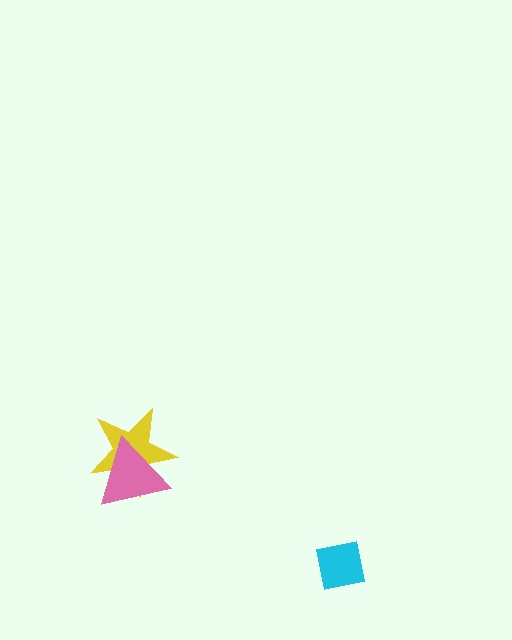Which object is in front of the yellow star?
The pink triangle is in front of the yellow star.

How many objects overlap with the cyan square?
0 objects overlap with the cyan square.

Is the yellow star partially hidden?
Yes, it is partially covered by another shape.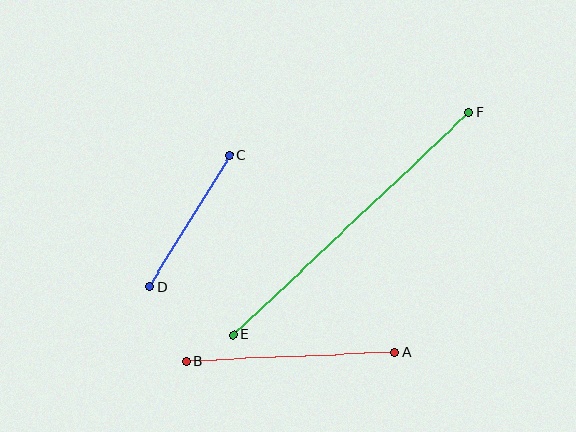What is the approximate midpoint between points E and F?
The midpoint is at approximately (351, 224) pixels.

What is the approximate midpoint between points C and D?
The midpoint is at approximately (189, 221) pixels.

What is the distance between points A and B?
The distance is approximately 209 pixels.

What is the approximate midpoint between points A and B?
The midpoint is at approximately (291, 357) pixels.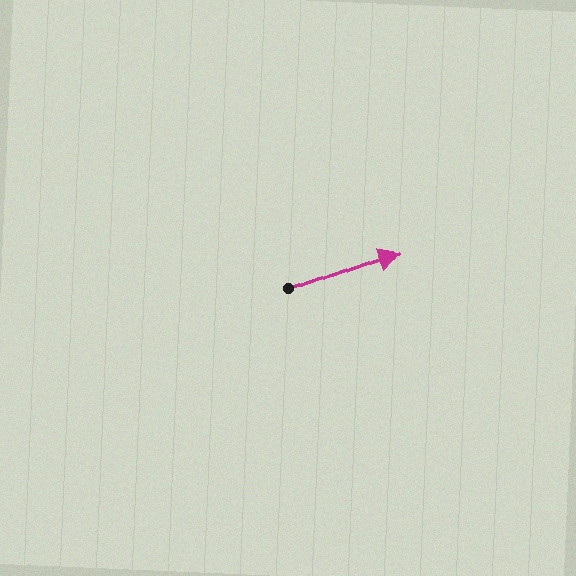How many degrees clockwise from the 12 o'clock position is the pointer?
Approximately 70 degrees.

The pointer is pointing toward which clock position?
Roughly 2 o'clock.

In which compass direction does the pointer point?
East.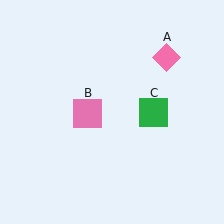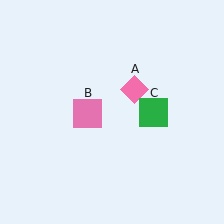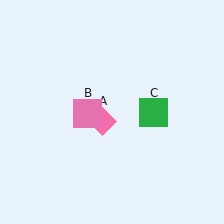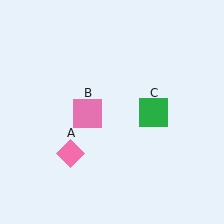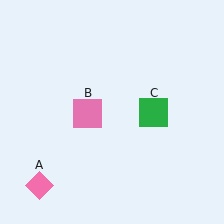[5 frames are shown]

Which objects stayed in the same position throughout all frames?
Pink square (object B) and green square (object C) remained stationary.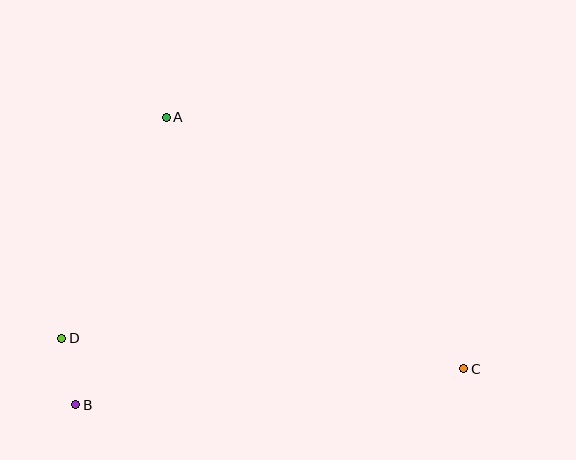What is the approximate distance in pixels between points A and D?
The distance between A and D is approximately 244 pixels.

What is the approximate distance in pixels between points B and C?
The distance between B and C is approximately 390 pixels.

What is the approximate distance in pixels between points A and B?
The distance between A and B is approximately 301 pixels.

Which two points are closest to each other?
Points B and D are closest to each other.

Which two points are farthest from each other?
Points C and D are farthest from each other.